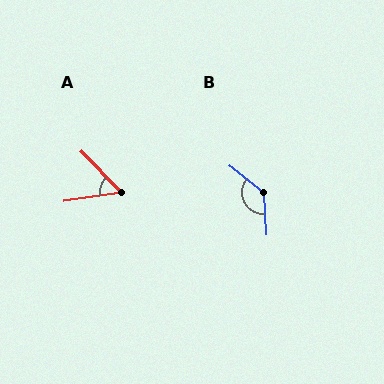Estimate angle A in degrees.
Approximately 54 degrees.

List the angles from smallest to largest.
A (54°), B (131°).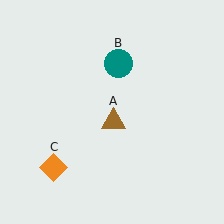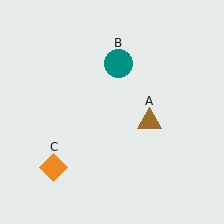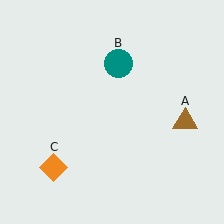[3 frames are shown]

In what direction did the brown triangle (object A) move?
The brown triangle (object A) moved right.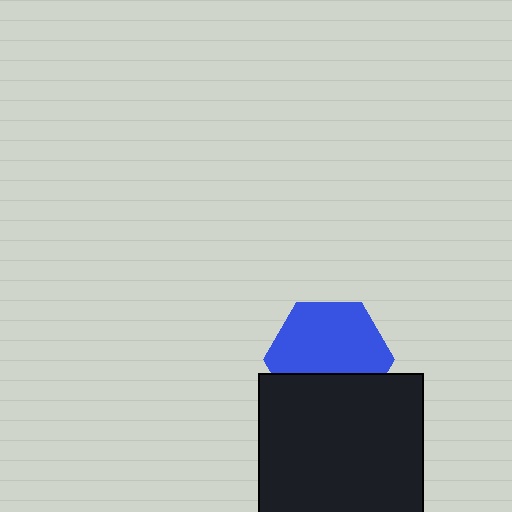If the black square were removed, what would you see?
You would see the complete blue hexagon.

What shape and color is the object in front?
The object in front is a black square.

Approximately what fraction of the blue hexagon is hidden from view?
Roughly 35% of the blue hexagon is hidden behind the black square.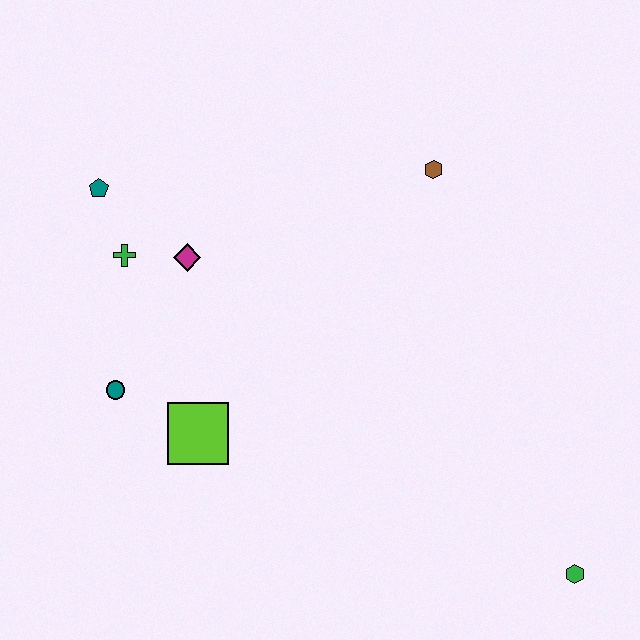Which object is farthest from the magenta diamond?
The green hexagon is farthest from the magenta diamond.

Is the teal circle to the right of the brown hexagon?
No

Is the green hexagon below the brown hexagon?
Yes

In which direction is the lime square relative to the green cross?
The lime square is below the green cross.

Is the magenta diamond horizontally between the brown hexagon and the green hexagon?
No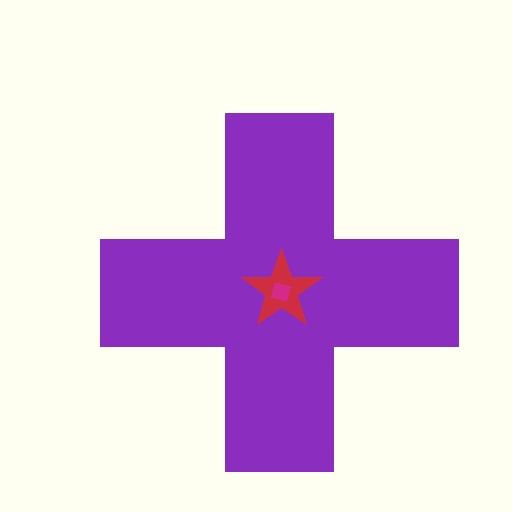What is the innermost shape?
The magenta diamond.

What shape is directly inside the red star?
The magenta diamond.